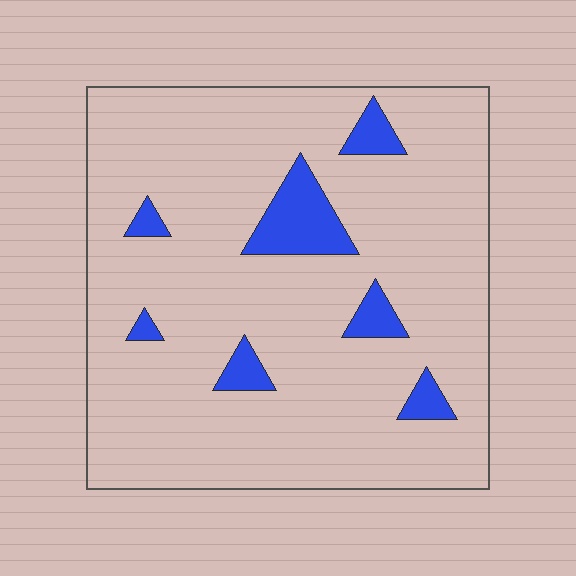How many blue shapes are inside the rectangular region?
7.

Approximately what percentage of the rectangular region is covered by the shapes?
Approximately 10%.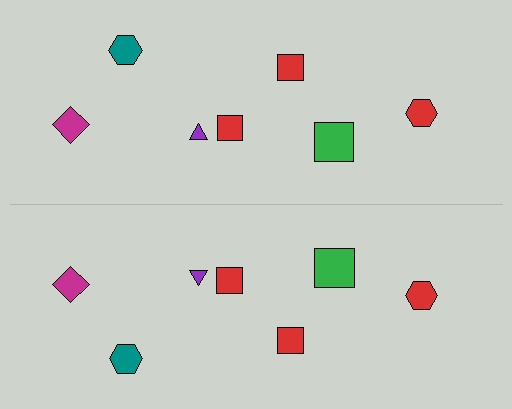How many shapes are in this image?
There are 14 shapes in this image.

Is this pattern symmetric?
Yes, this pattern has bilateral (reflection) symmetry.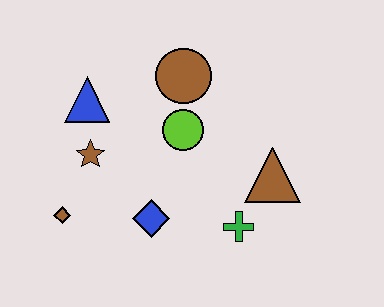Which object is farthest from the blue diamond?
The brown circle is farthest from the blue diamond.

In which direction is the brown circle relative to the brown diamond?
The brown circle is above the brown diamond.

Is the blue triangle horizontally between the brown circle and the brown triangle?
No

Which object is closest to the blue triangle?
The brown star is closest to the blue triangle.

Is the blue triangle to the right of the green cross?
No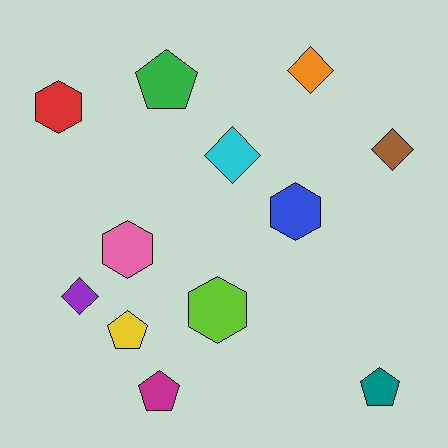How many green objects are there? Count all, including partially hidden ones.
There is 1 green object.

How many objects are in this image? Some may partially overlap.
There are 12 objects.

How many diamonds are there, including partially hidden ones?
There are 4 diamonds.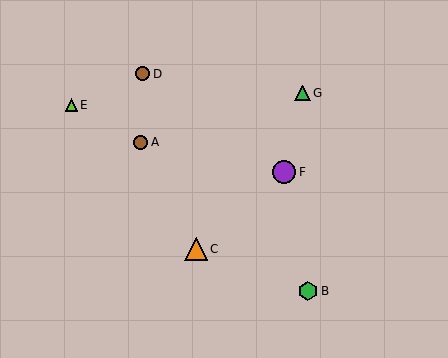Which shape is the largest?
The purple circle (labeled F) is the largest.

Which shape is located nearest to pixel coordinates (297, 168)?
The purple circle (labeled F) at (284, 172) is nearest to that location.